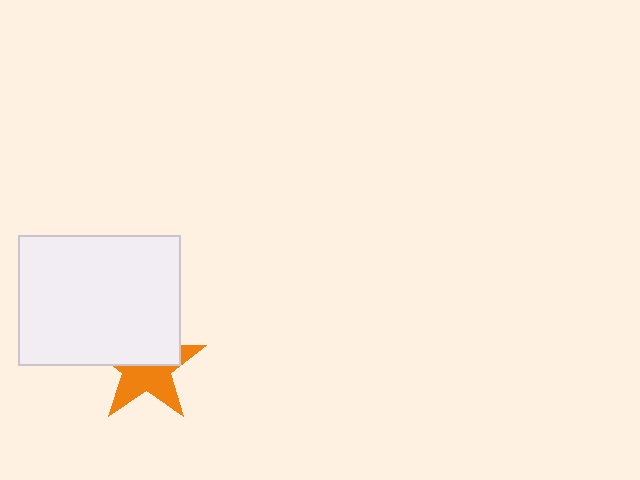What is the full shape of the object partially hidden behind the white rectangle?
The partially hidden object is an orange star.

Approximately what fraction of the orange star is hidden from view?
Roughly 49% of the orange star is hidden behind the white rectangle.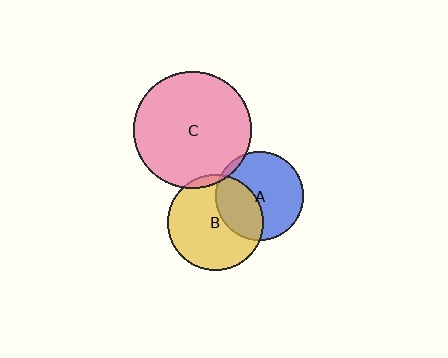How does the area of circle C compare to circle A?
Approximately 1.8 times.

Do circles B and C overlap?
Yes.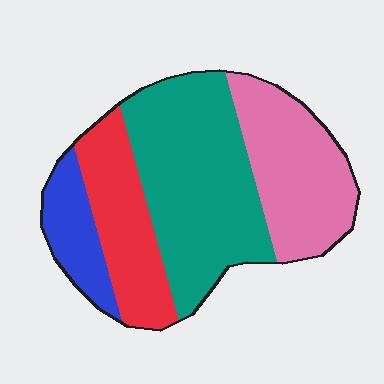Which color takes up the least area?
Blue, at roughly 10%.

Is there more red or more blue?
Red.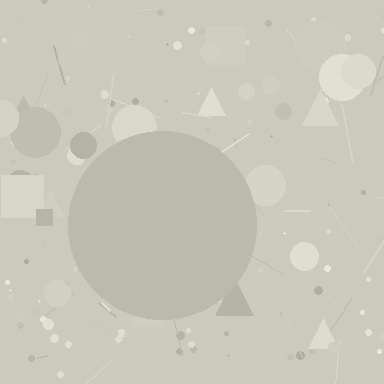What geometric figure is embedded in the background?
A circle is embedded in the background.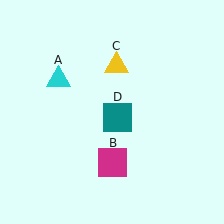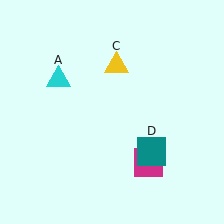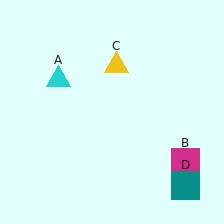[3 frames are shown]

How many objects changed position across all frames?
2 objects changed position: magenta square (object B), teal square (object D).